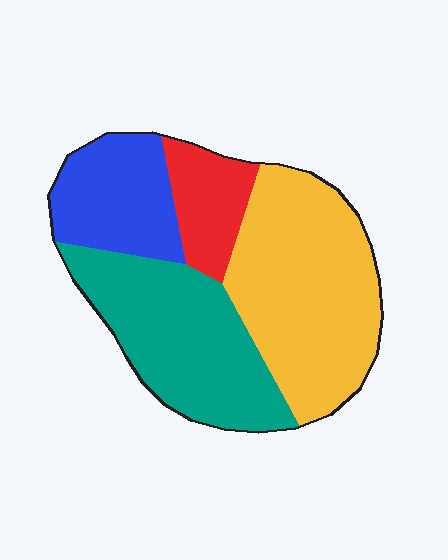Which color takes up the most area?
Yellow, at roughly 40%.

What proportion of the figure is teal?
Teal takes up about one third (1/3) of the figure.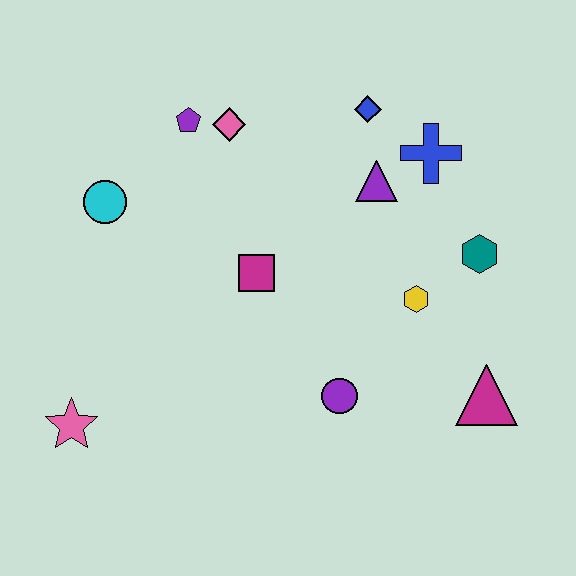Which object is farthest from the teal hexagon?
The pink star is farthest from the teal hexagon.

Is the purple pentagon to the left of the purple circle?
Yes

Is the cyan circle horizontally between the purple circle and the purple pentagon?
No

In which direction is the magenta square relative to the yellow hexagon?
The magenta square is to the left of the yellow hexagon.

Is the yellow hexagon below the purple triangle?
Yes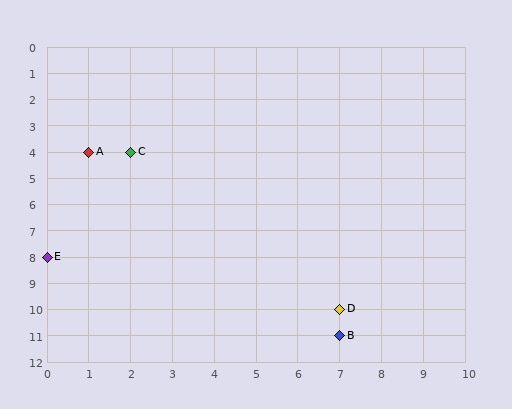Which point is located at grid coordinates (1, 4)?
Point A is at (1, 4).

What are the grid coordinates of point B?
Point B is at grid coordinates (7, 11).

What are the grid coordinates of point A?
Point A is at grid coordinates (1, 4).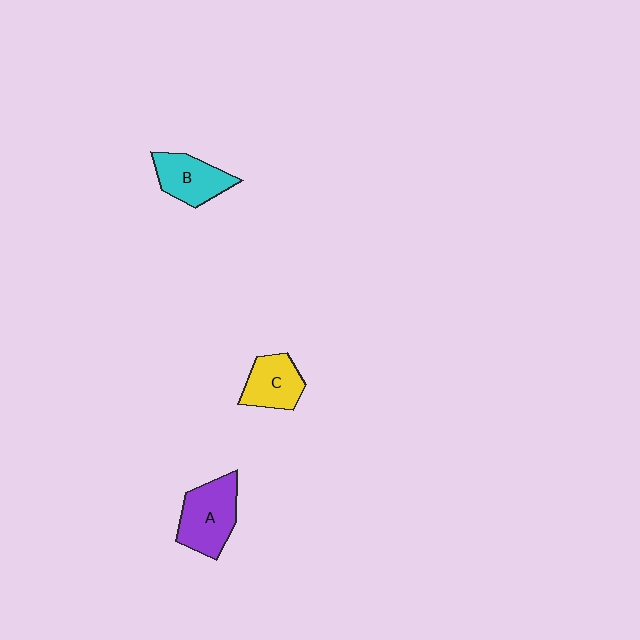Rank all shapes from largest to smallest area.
From largest to smallest: A (purple), B (cyan), C (yellow).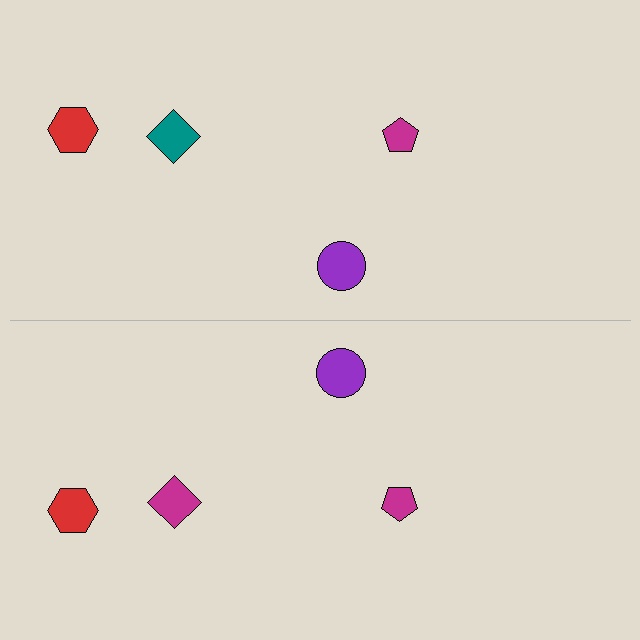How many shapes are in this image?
There are 8 shapes in this image.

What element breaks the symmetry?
The magenta diamond on the bottom side breaks the symmetry — its mirror counterpart is teal.